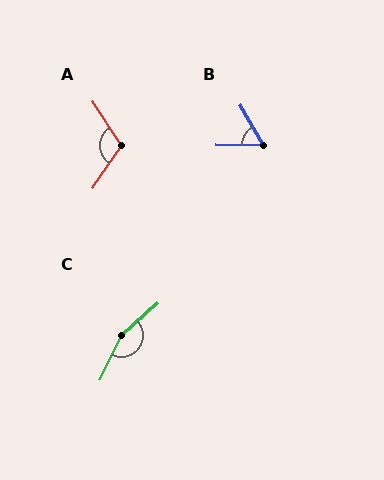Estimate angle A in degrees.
Approximately 112 degrees.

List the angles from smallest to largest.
B (59°), A (112°), C (157°).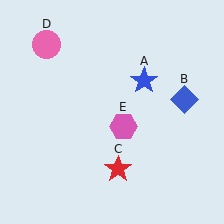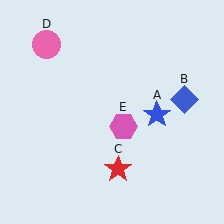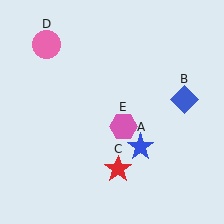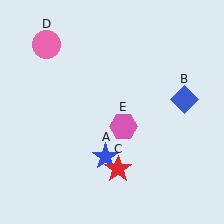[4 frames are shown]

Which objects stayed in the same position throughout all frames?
Blue diamond (object B) and red star (object C) and pink circle (object D) and pink hexagon (object E) remained stationary.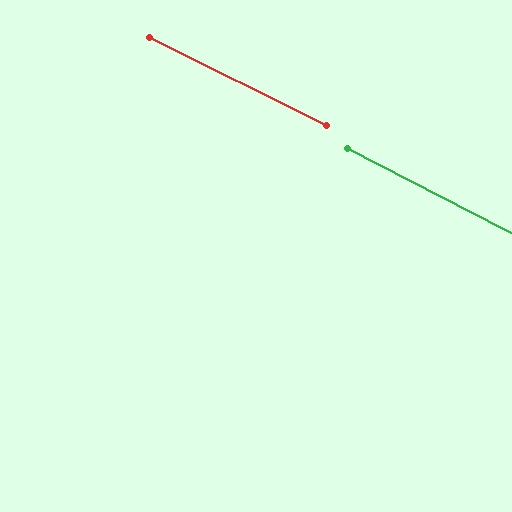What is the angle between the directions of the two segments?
Approximately 1 degree.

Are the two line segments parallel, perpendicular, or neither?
Parallel — their directions differ by only 0.6°.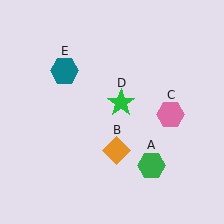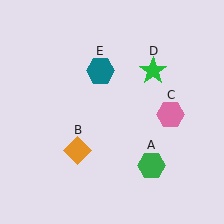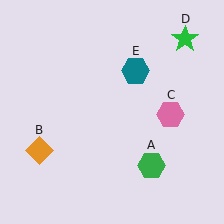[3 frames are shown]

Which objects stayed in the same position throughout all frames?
Green hexagon (object A) and pink hexagon (object C) remained stationary.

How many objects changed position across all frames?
3 objects changed position: orange diamond (object B), green star (object D), teal hexagon (object E).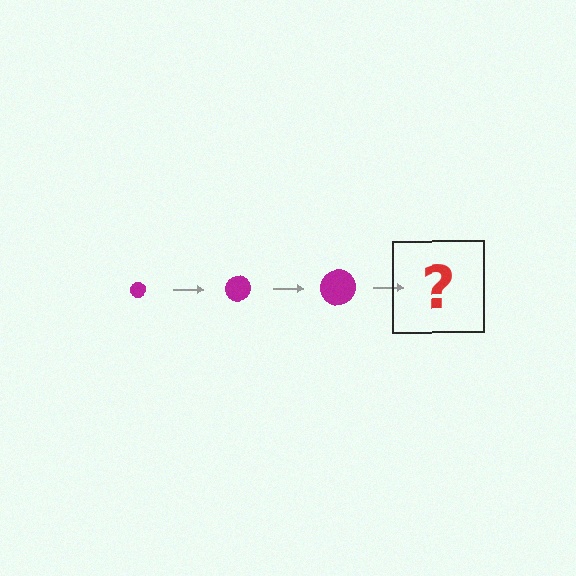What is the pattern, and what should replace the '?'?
The pattern is that the circle gets progressively larger each step. The '?' should be a magenta circle, larger than the previous one.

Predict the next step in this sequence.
The next step is a magenta circle, larger than the previous one.